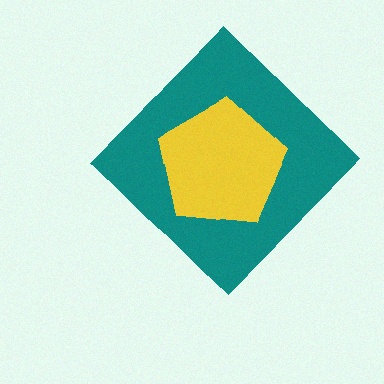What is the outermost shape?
The teal diamond.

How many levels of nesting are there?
2.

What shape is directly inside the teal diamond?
The yellow pentagon.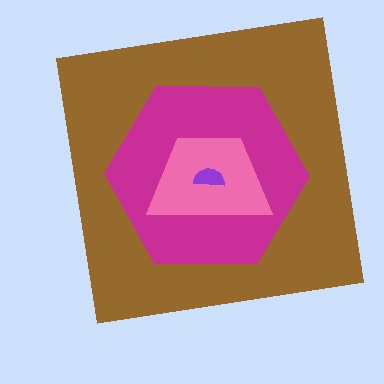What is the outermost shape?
The brown square.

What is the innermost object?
The purple semicircle.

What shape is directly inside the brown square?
The magenta hexagon.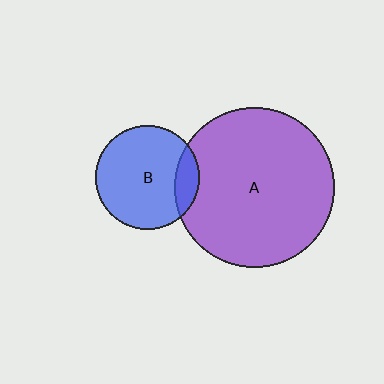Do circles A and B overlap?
Yes.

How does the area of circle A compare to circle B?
Approximately 2.4 times.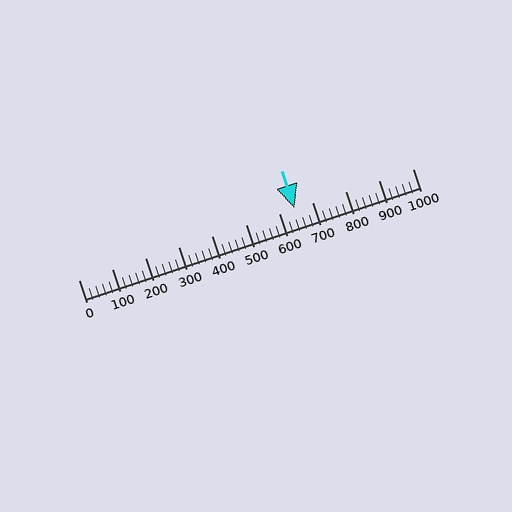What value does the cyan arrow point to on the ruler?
The cyan arrow points to approximately 645.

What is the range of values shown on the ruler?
The ruler shows values from 0 to 1000.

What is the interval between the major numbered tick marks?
The major tick marks are spaced 100 units apart.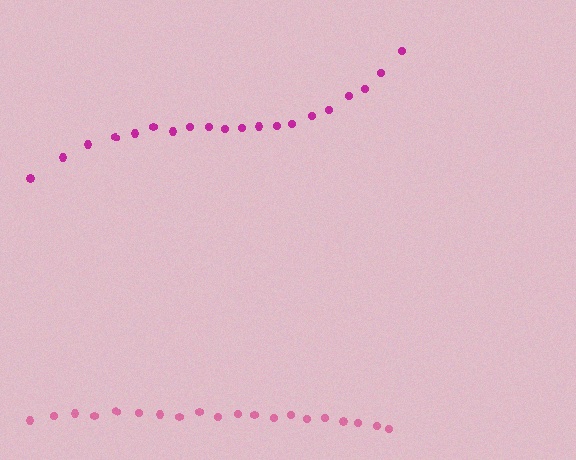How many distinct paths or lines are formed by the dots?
There are 2 distinct paths.